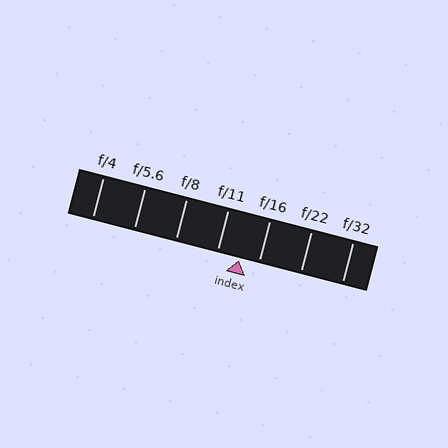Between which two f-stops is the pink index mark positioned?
The index mark is between f/11 and f/16.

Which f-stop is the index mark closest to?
The index mark is closest to f/16.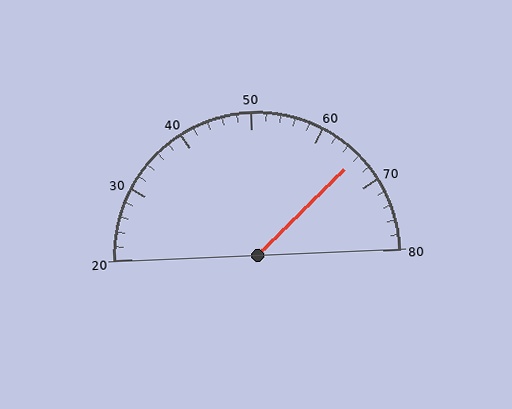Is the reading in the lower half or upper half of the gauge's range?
The reading is in the upper half of the range (20 to 80).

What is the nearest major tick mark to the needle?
The nearest major tick mark is 70.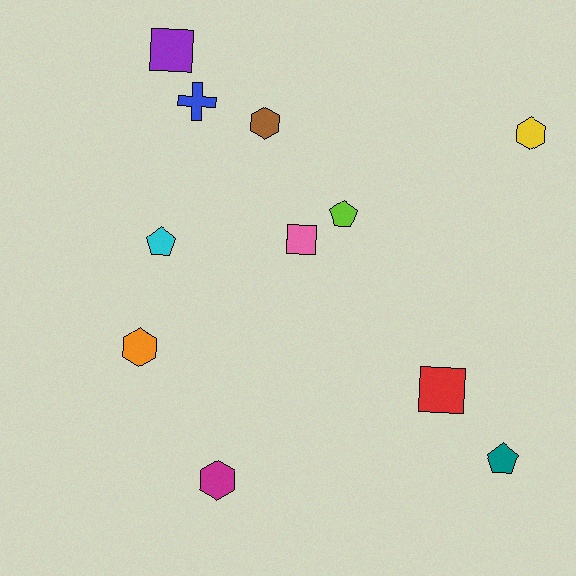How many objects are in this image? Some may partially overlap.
There are 11 objects.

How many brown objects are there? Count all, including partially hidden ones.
There is 1 brown object.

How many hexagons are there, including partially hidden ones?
There are 4 hexagons.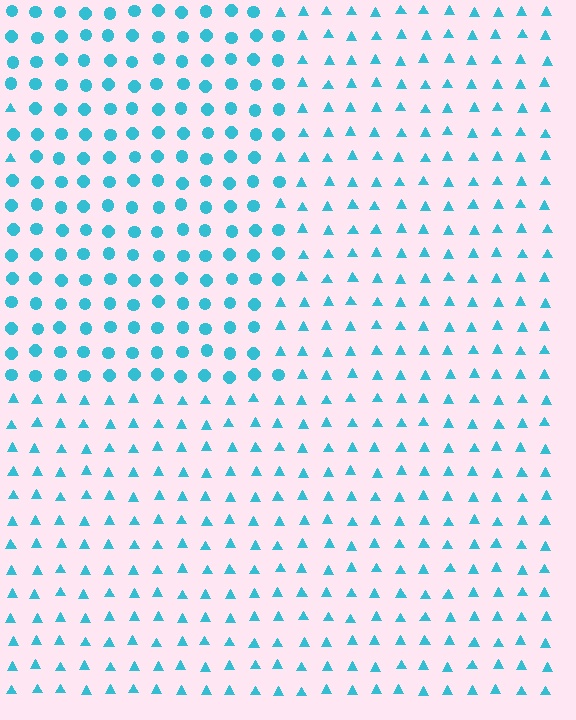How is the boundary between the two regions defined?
The boundary is defined by a change in element shape: circles inside vs. triangles outside. All elements share the same color and spacing.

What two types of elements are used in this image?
The image uses circles inside the rectangle region and triangles outside it.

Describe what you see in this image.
The image is filled with small cyan elements arranged in a uniform grid. A rectangle-shaped region contains circles, while the surrounding area contains triangles. The boundary is defined purely by the change in element shape.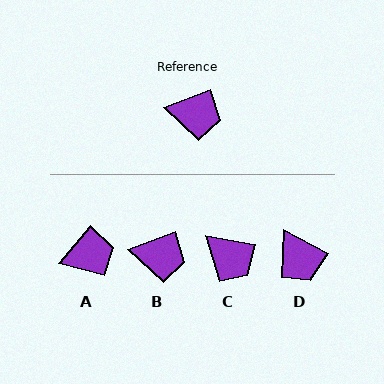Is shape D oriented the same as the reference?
No, it is off by about 50 degrees.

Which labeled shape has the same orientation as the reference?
B.